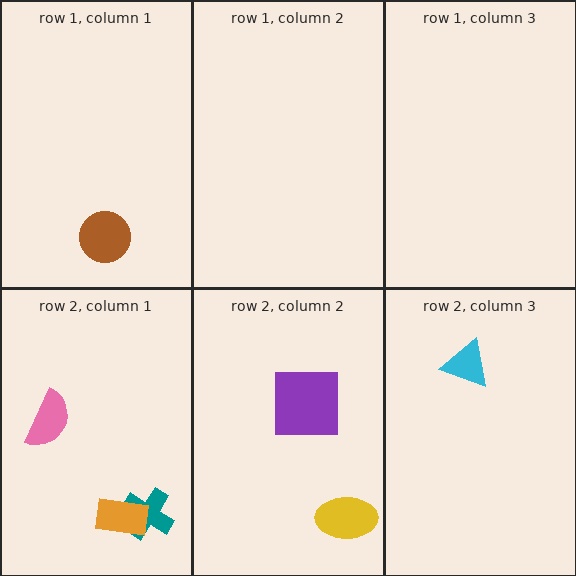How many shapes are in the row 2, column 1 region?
3.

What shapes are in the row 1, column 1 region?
The brown circle.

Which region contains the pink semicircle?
The row 2, column 1 region.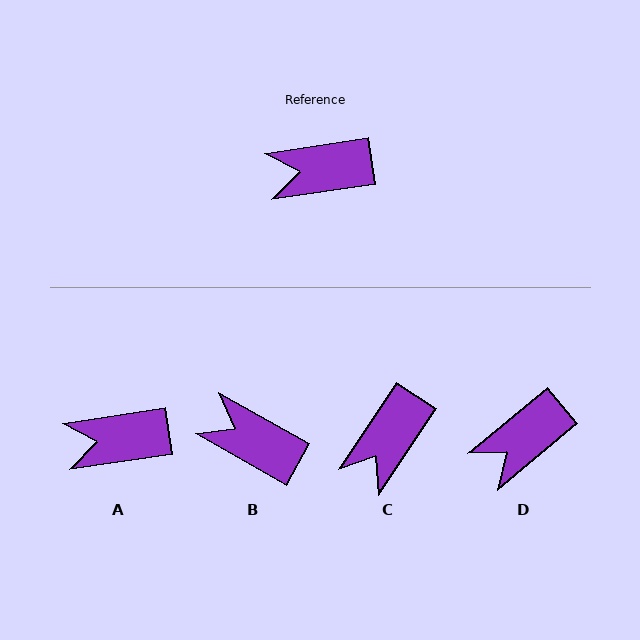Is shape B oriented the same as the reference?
No, it is off by about 38 degrees.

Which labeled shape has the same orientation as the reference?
A.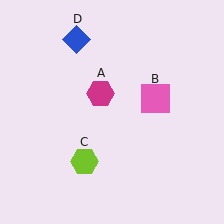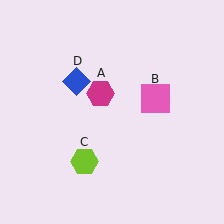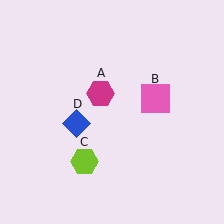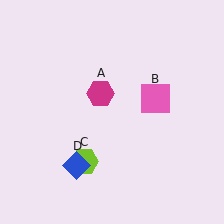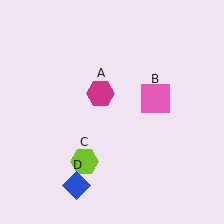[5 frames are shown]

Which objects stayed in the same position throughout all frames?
Magenta hexagon (object A) and pink square (object B) and lime hexagon (object C) remained stationary.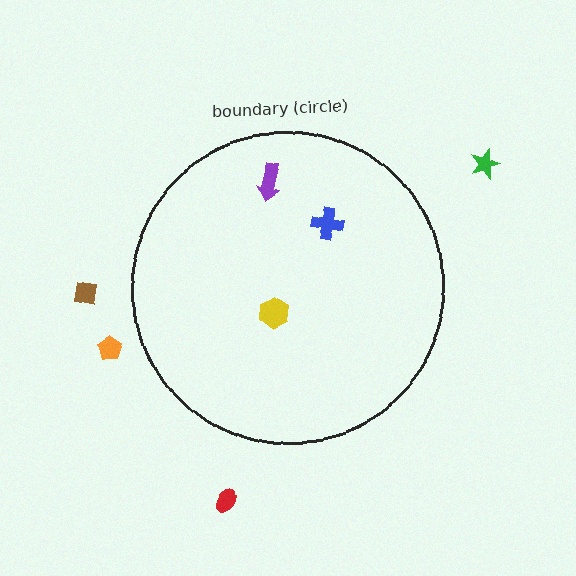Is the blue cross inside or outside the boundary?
Inside.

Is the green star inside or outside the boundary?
Outside.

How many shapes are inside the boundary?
3 inside, 4 outside.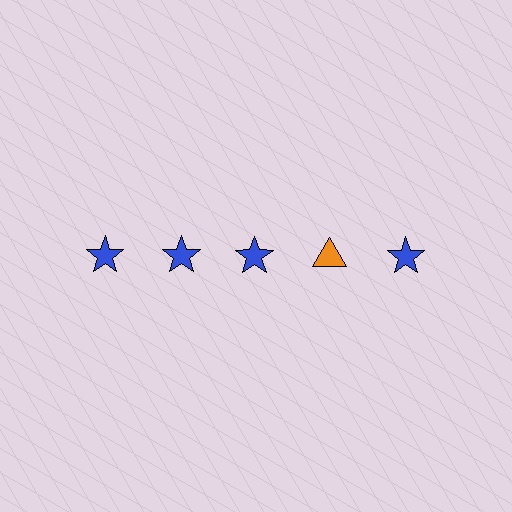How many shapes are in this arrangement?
There are 5 shapes arranged in a grid pattern.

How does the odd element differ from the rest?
It differs in both color (orange instead of blue) and shape (triangle instead of star).